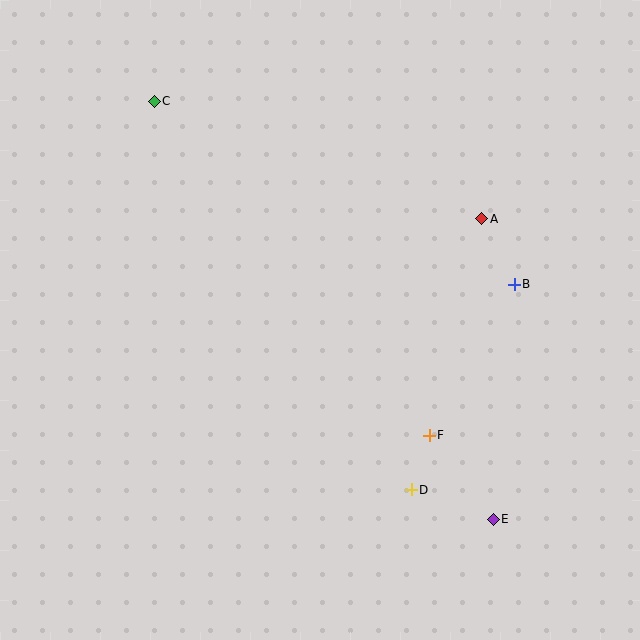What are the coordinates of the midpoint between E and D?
The midpoint between E and D is at (452, 504).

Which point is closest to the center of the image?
Point F at (429, 435) is closest to the center.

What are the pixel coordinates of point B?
Point B is at (514, 284).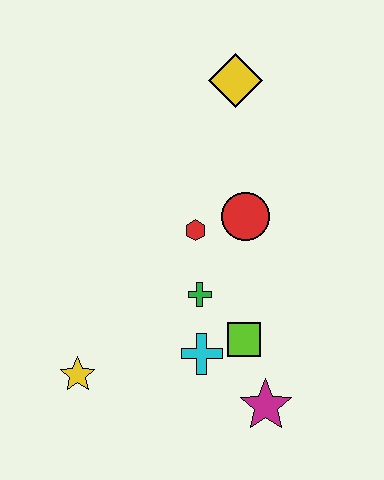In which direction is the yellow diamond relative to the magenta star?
The yellow diamond is above the magenta star.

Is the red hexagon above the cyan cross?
Yes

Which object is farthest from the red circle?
The yellow star is farthest from the red circle.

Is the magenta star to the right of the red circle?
Yes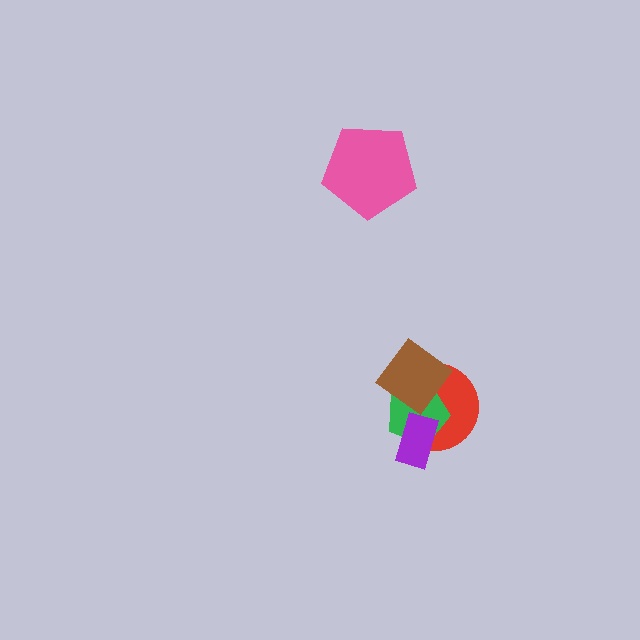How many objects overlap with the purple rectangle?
2 objects overlap with the purple rectangle.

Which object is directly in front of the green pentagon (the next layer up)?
The purple rectangle is directly in front of the green pentagon.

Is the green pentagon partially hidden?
Yes, it is partially covered by another shape.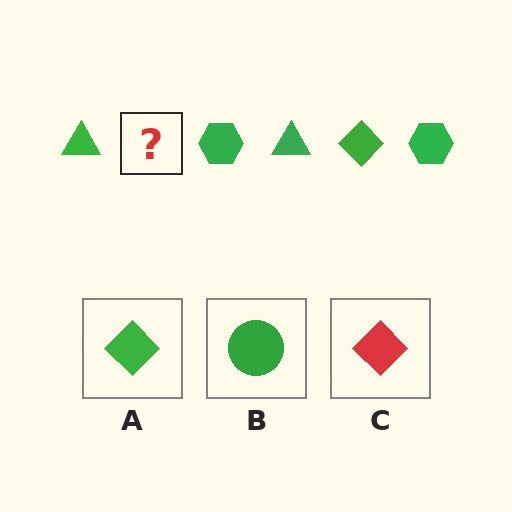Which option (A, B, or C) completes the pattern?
A.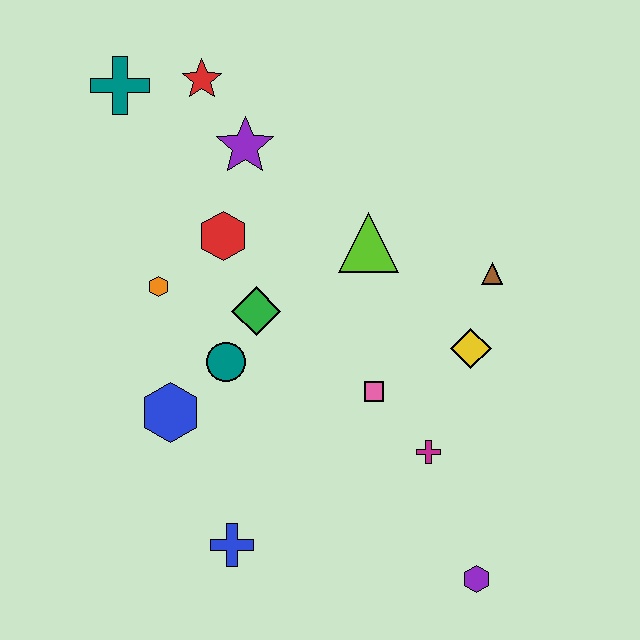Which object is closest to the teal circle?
The green diamond is closest to the teal circle.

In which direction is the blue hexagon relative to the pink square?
The blue hexagon is to the left of the pink square.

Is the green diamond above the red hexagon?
No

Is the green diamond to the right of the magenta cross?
No